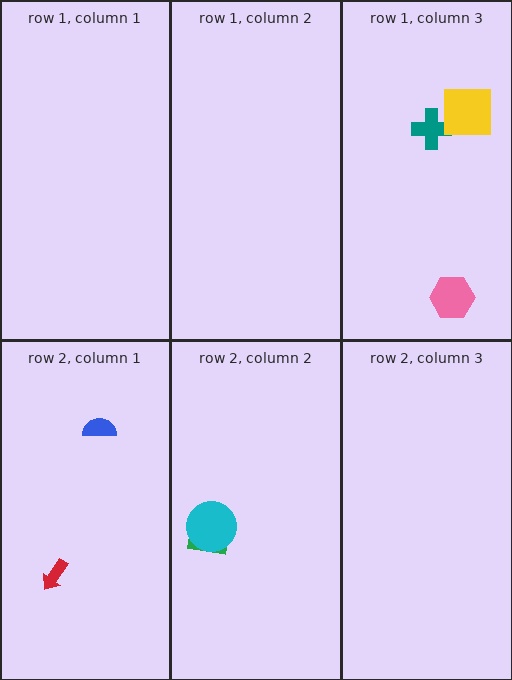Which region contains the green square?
The row 2, column 2 region.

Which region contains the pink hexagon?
The row 1, column 3 region.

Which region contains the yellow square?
The row 1, column 3 region.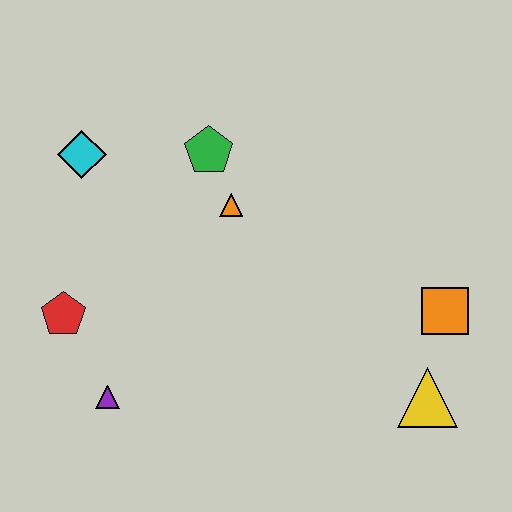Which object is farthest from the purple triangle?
The orange square is farthest from the purple triangle.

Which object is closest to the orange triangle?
The green pentagon is closest to the orange triangle.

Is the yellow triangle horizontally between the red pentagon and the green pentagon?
No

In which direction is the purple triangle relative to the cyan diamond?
The purple triangle is below the cyan diamond.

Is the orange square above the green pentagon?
No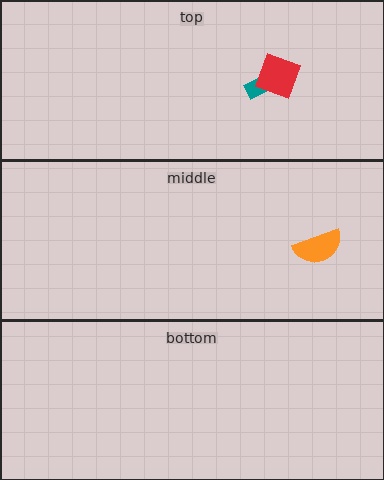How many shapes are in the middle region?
1.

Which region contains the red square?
The top region.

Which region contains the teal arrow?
The top region.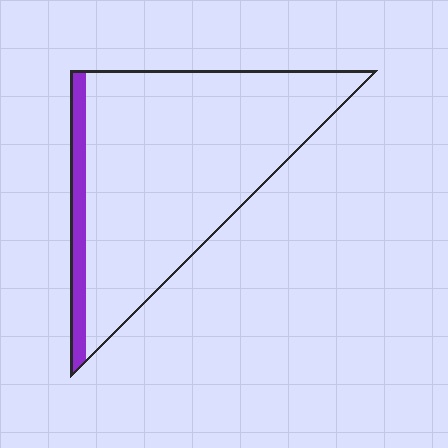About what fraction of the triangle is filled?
About one tenth (1/10).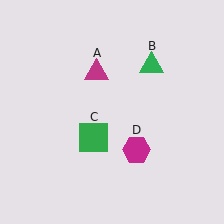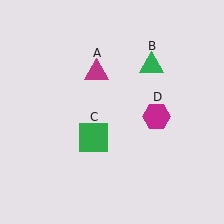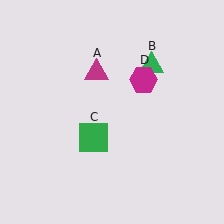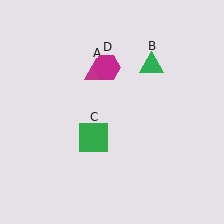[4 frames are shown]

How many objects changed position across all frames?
1 object changed position: magenta hexagon (object D).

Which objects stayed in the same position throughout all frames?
Magenta triangle (object A) and green triangle (object B) and green square (object C) remained stationary.